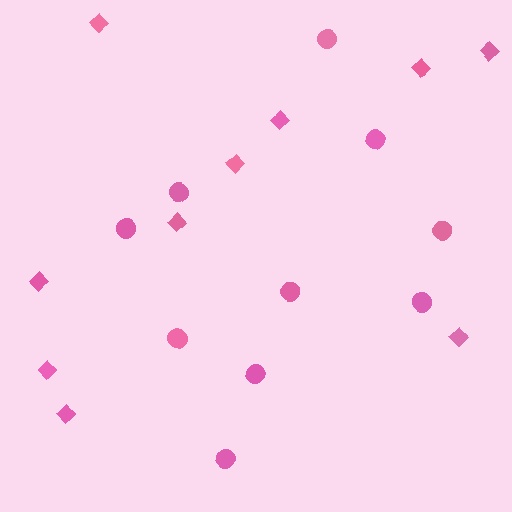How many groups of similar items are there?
There are 2 groups: one group of circles (10) and one group of diamonds (10).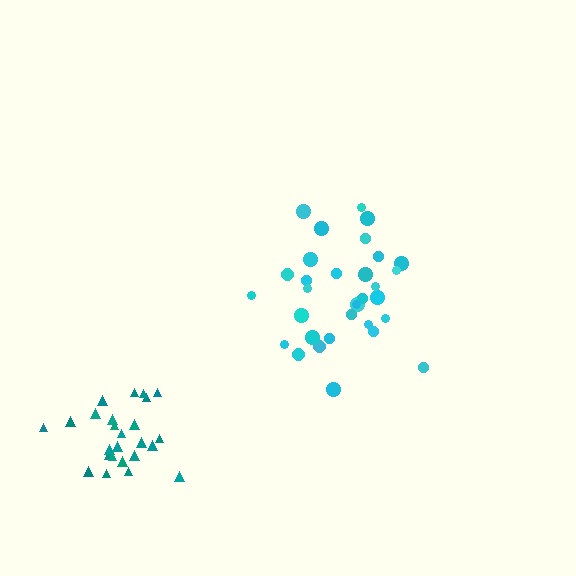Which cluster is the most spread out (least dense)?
Cyan.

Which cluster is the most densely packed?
Teal.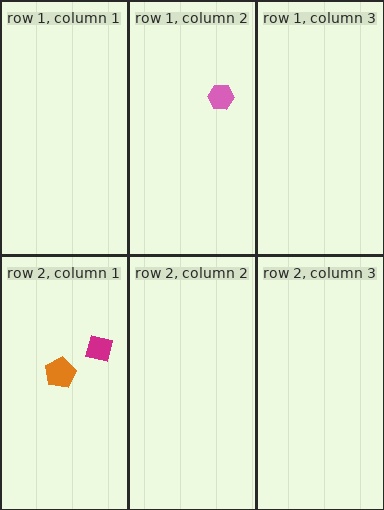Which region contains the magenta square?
The row 2, column 1 region.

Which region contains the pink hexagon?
The row 1, column 2 region.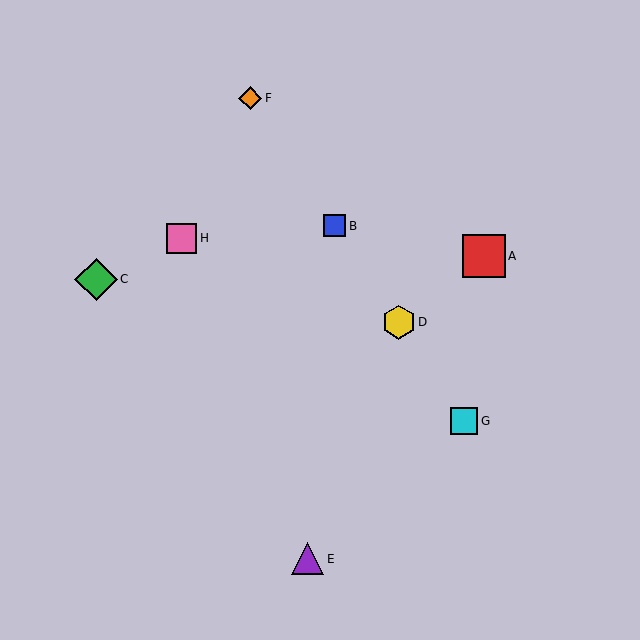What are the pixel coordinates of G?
Object G is at (464, 421).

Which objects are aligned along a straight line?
Objects B, D, F, G are aligned along a straight line.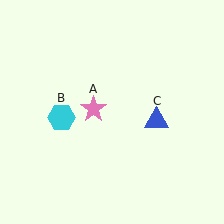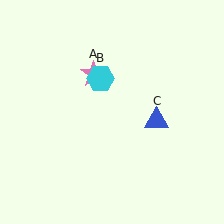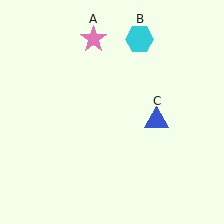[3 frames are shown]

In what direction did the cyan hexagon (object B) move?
The cyan hexagon (object B) moved up and to the right.